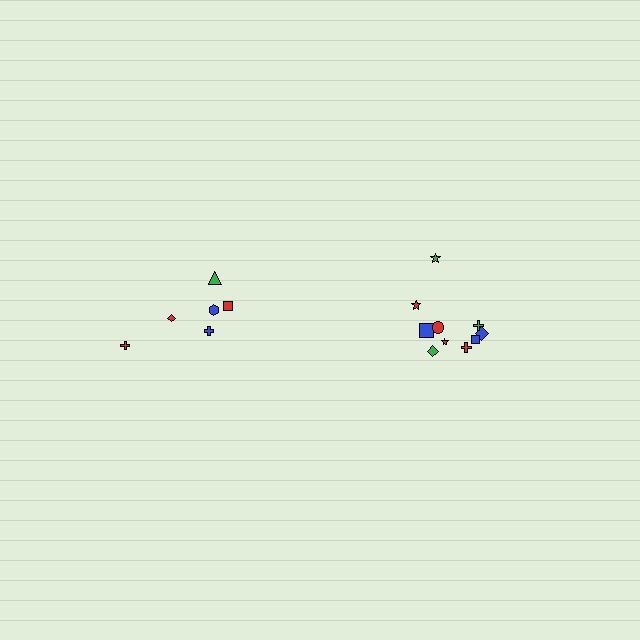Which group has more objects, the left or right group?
The right group.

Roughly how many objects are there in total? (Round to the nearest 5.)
Roughly 15 objects in total.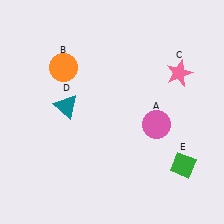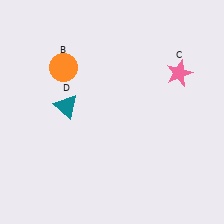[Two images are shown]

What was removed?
The pink circle (A), the green diamond (E) were removed in Image 2.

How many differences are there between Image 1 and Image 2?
There are 2 differences between the two images.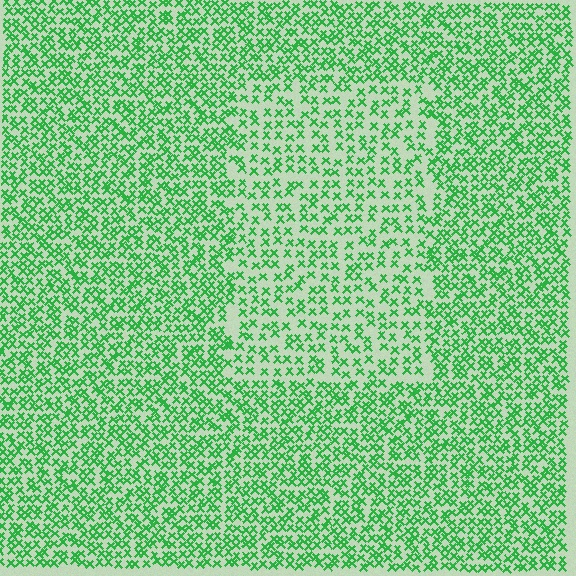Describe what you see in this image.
The image contains small green elements arranged at two different densities. A rectangle-shaped region is visible where the elements are less densely packed than the surrounding area.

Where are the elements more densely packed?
The elements are more densely packed outside the rectangle boundary.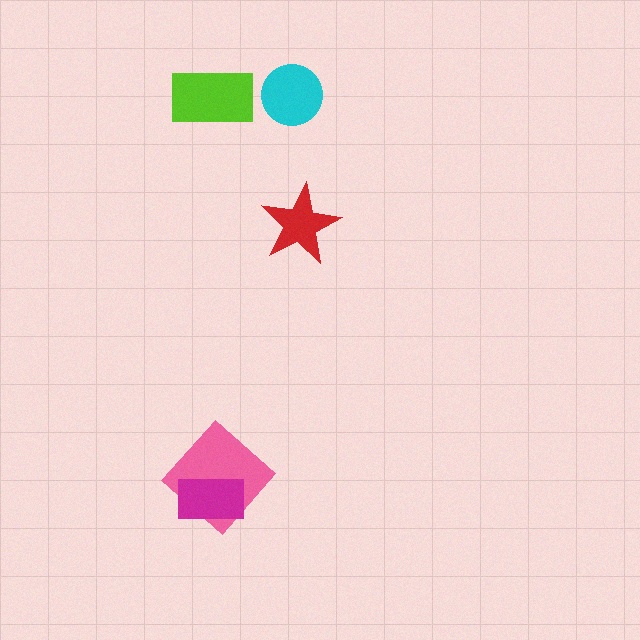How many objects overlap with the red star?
0 objects overlap with the red star.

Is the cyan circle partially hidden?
No, no other shape covers it.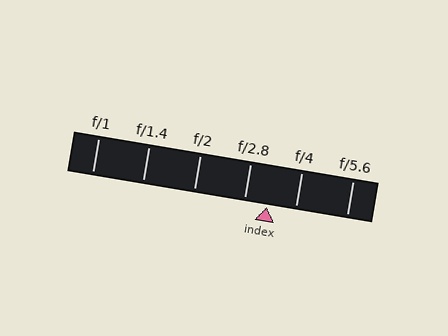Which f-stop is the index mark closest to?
The index mark is closest to f/2.8.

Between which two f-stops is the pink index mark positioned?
The index mark is between f/2.8 and f/4.